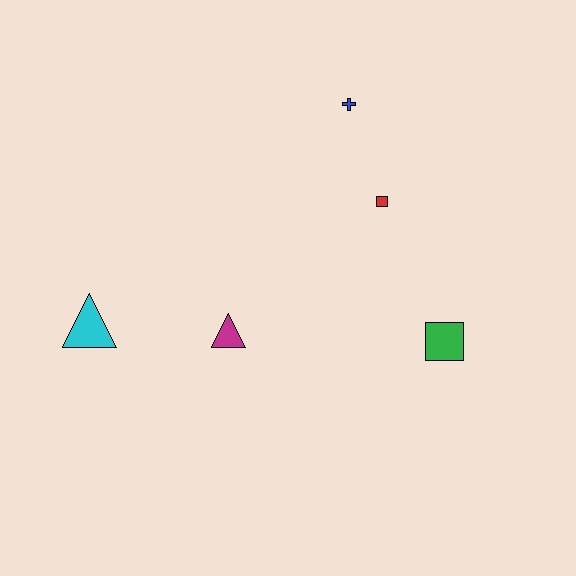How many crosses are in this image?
There is 1 cross.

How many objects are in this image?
There are 5 objects.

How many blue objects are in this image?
There is 1 blue object.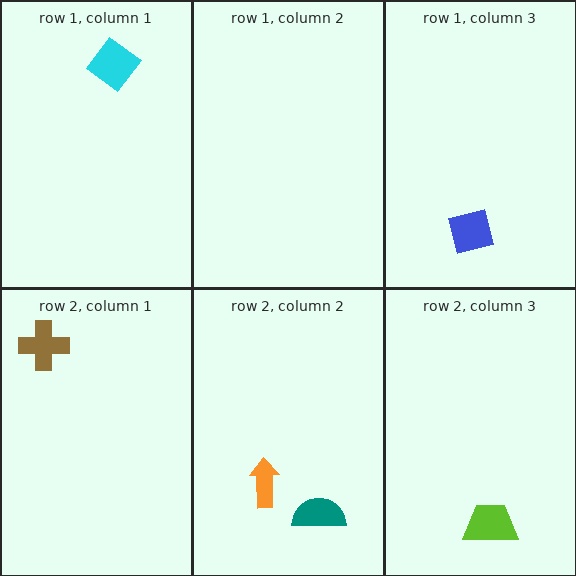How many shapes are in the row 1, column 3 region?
1.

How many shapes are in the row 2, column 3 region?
1.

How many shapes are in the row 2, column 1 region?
1.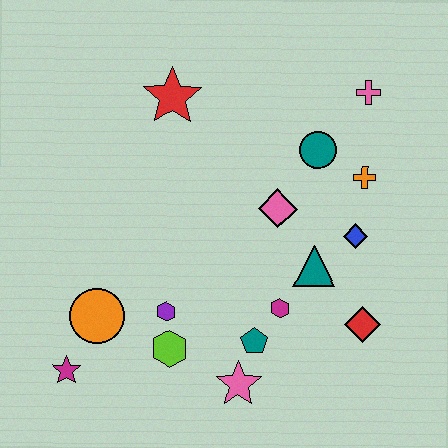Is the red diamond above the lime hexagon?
Yes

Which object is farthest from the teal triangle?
The magenta star is farthest from the teal triangle.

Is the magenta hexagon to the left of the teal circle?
Yes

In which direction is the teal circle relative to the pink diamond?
The teal circle is above the pink diamond.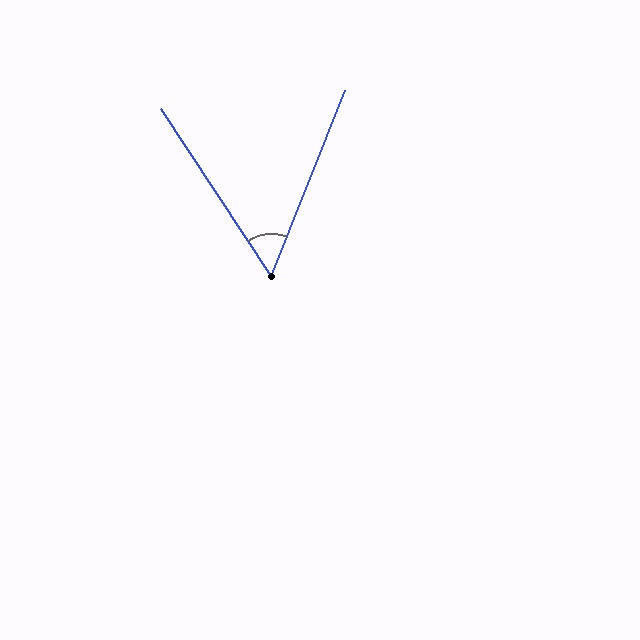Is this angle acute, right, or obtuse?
It is acute.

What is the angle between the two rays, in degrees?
Approximately 55 degrees.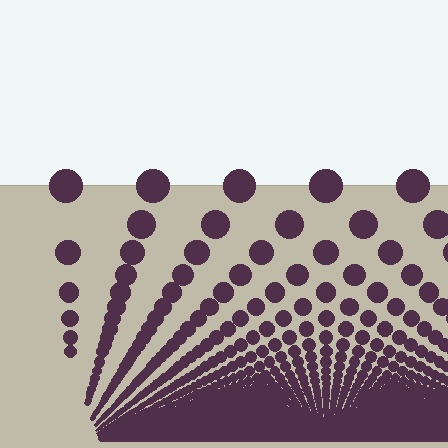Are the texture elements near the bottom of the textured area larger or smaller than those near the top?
Smaller. The gradient is inverted — elements near the bottom are smaller and denser.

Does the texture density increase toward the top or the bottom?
Density increases toward the bottom.